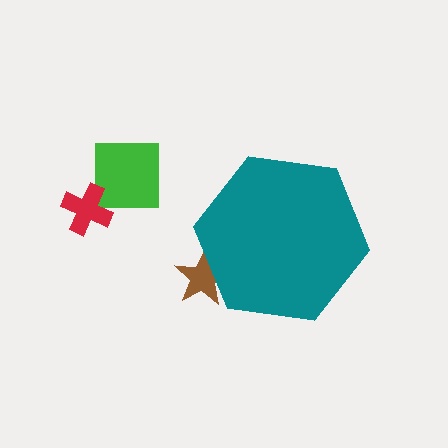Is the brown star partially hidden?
Yes, the brown star is partially hidden behind the teal hexagon.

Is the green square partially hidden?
No, the green square is fully visible.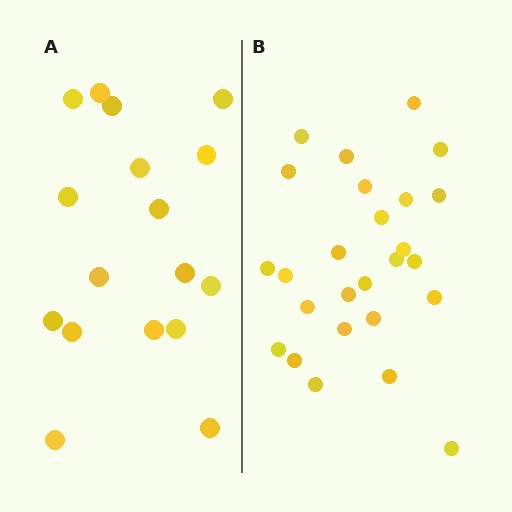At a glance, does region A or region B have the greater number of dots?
Region B (the right region) has more dots.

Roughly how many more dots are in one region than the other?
Region B has roughly 8 or so more dots than region A.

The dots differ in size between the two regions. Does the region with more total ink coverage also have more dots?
No. Region A has more total ink coverage because its dots are larger, but region B actually contains more individual dots. Total area can be misleading — the number of items is what matters here.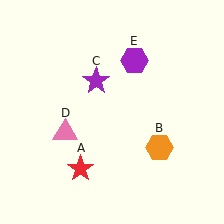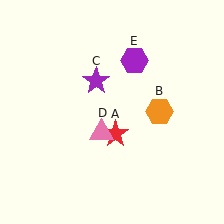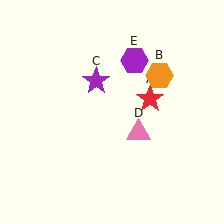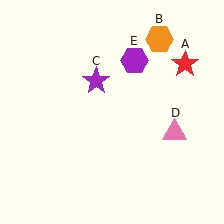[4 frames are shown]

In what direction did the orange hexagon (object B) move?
The orange hexagon (object B) moved up.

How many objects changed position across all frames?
3 objects changed position: red star (object A), orange hexagon (object B), pink triangle (object D).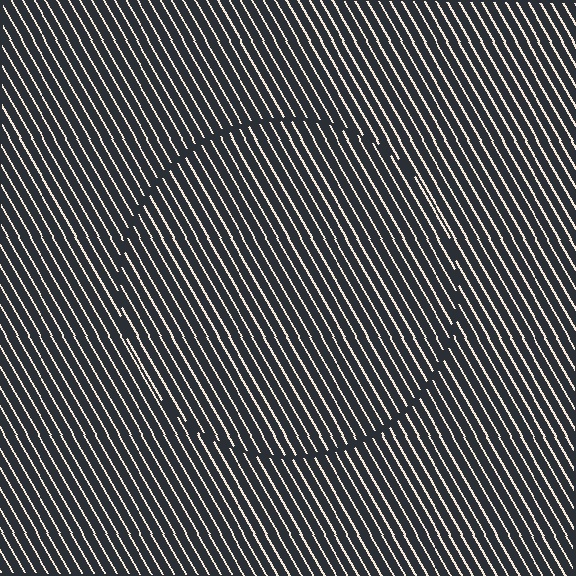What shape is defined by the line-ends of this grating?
An illusory circle. The interior of the shape contains the same grating, shifted by half a period — the contour is defined by the phase discontinuity where line-ends from the inner and outer gratings abut.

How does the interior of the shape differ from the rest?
The interior of the shape contains the same grating, shifted by half a period — the contour is defined by the phase discontinuity where line-ends from the inner and outer gratings abut.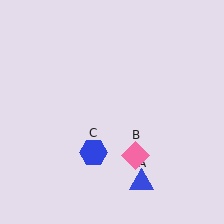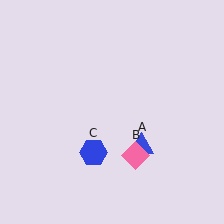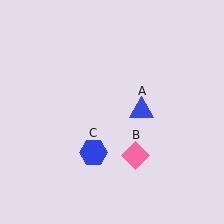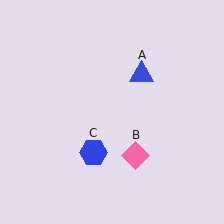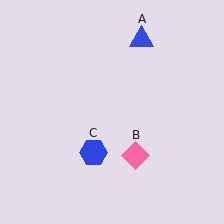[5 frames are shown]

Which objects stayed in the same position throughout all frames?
Pink diamond (object B) and blue hexagon (object C) remained stationary.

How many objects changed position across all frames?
1 object changed position: blue triangle (object A).